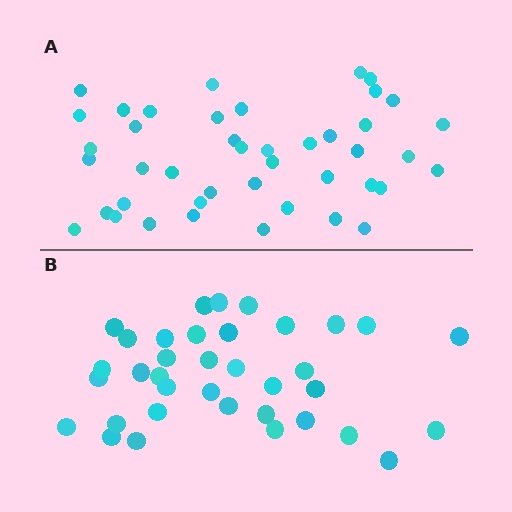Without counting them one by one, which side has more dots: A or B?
Region A (the top region) has more dots.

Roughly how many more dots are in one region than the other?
Region A has roughly 8 or so more dots than region B.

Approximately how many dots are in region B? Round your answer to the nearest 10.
About 40 dots. (The exact count is 36, which rounds to 40.)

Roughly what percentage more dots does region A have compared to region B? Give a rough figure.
About 20% more.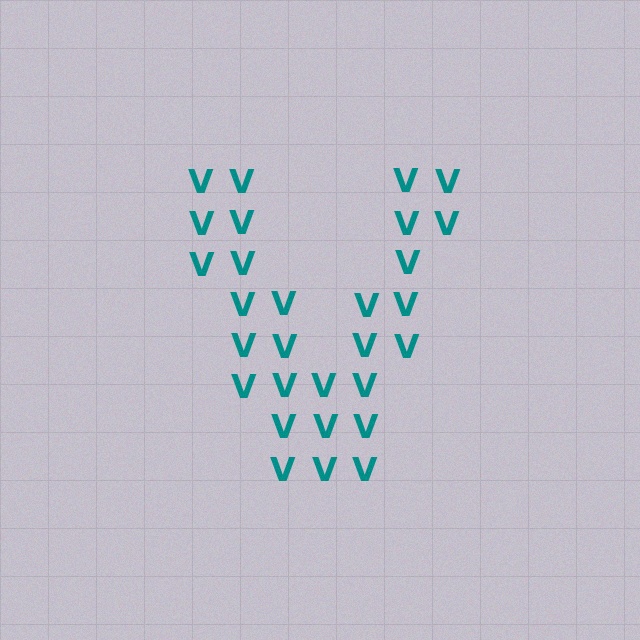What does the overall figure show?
The overall figure shows the letter V.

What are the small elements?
The small elements are letter V's.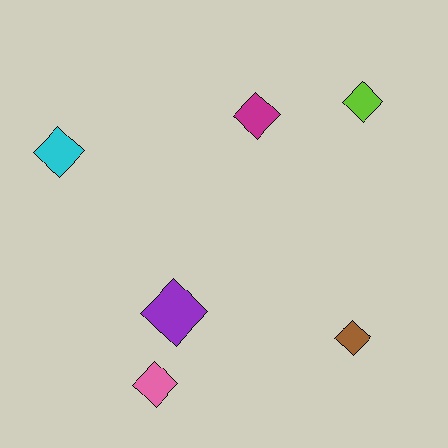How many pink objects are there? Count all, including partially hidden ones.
There is 1 pink object.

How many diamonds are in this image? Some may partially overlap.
There are 6 diamonds.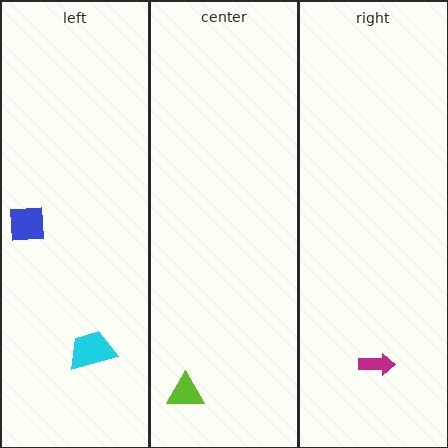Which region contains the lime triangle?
The center region.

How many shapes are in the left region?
2.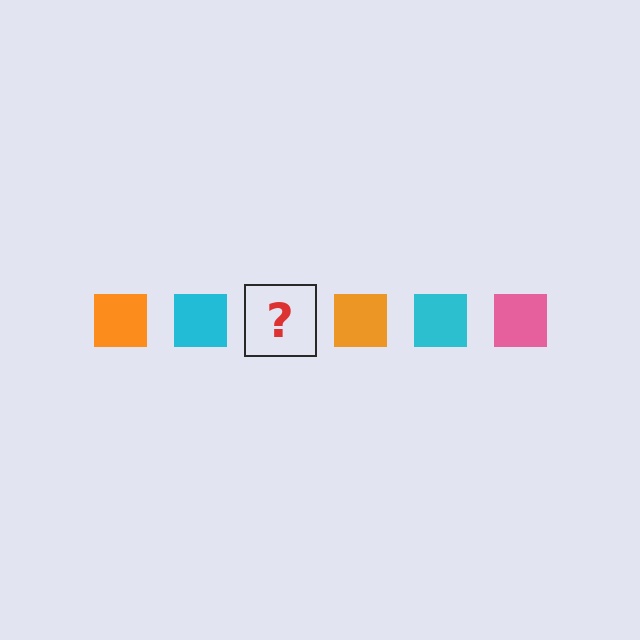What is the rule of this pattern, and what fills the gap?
The rule is that the pattern cycles through orange, cyan, pink squares. The gap should be filled with a pink square.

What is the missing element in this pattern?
The missing element is a pink square.